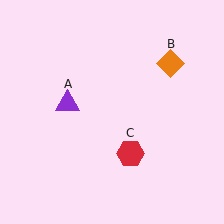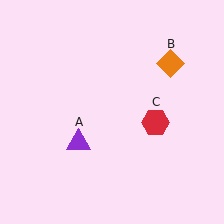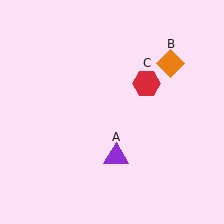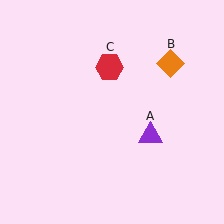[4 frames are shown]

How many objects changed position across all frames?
2 objects changed position: purple triangle (object A), red hexagon (object C).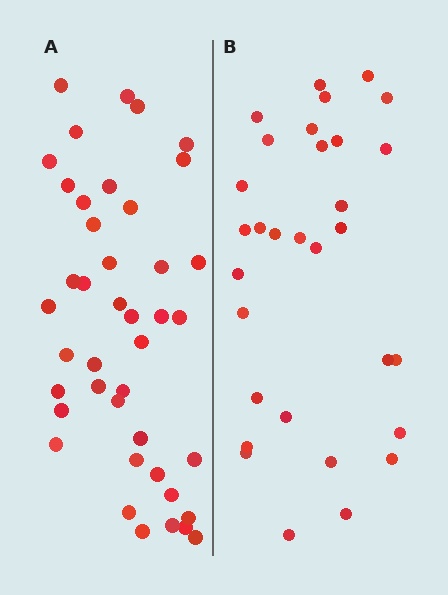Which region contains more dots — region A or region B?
Region A (the left region) has more dots.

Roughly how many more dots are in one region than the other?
Region A has roughly 12 or so more dots than region B.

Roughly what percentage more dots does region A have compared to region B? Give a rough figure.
About 35% more.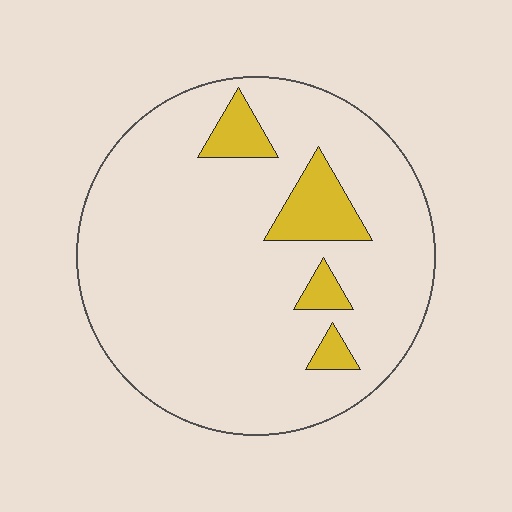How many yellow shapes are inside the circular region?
4.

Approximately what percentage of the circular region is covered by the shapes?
Approximately 10%.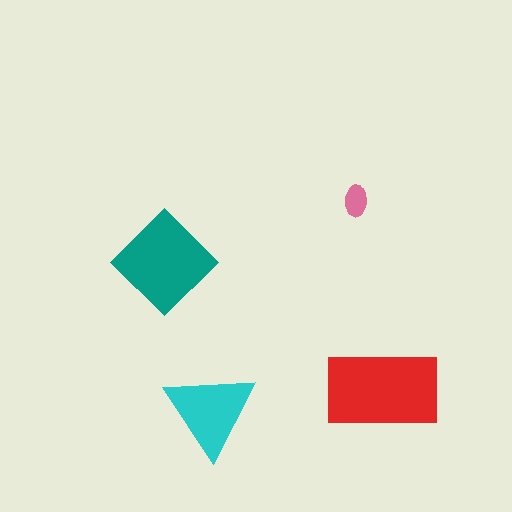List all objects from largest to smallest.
The red rectangle, the teal diamond, the cyan triangle, the pink ellipse.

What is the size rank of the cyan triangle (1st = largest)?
3rd.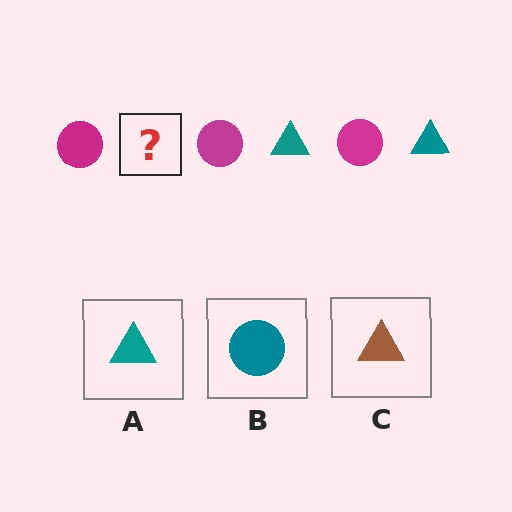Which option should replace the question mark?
Option A.